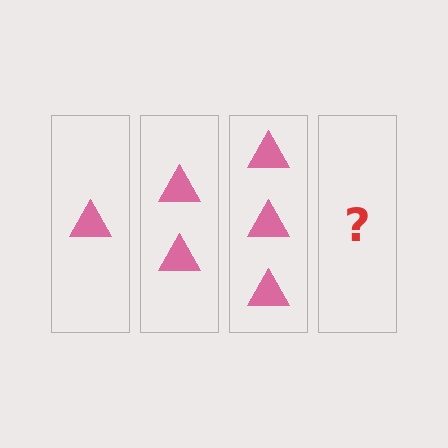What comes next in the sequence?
The next element should be 4 triangles.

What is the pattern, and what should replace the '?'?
The pattern is that each step adds one more triangle. The '?' should be 4 triangles.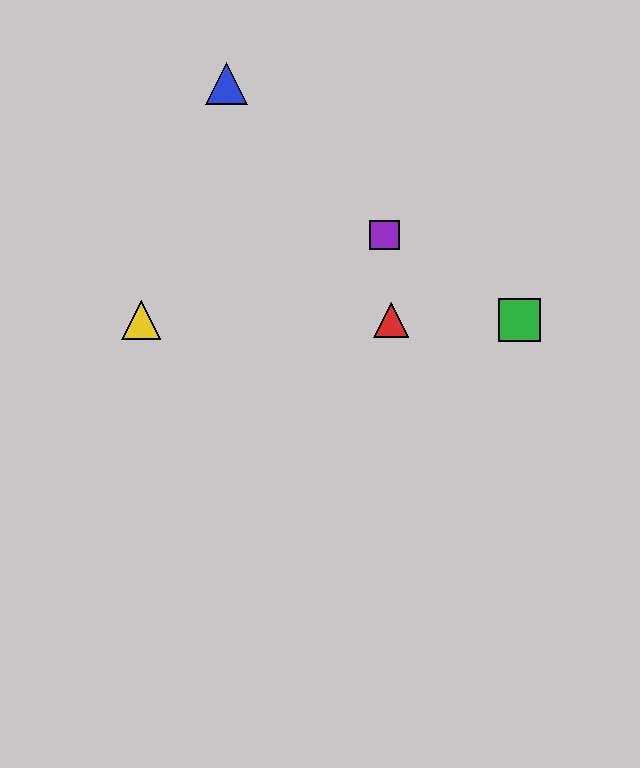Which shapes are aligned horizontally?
The red triangle, the green square, the yellow triangle are aligned horizontally.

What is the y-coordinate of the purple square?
The purple square is at y≈235.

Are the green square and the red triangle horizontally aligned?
Yes, both are at y≈320.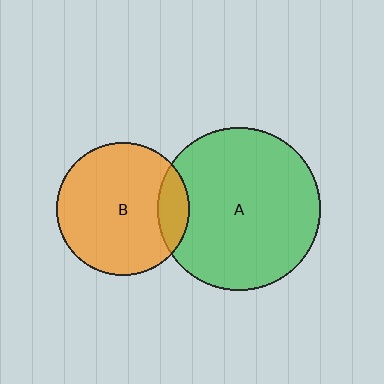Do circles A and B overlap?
Yes.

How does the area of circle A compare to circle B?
Approximately 1.5 times.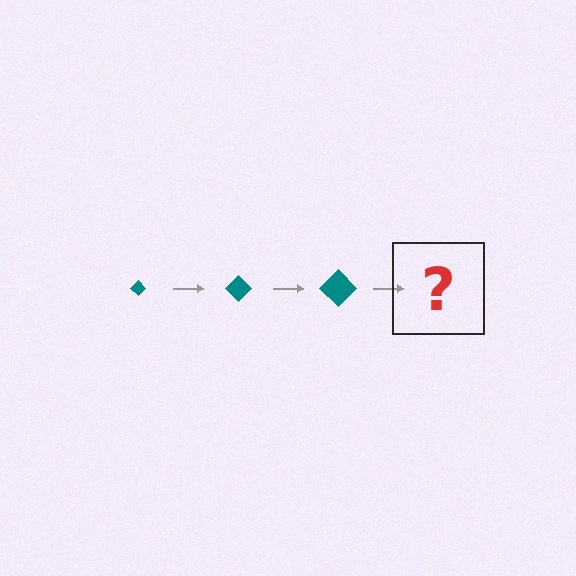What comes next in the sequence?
The next element should be a teal diamond, larger than the previous one.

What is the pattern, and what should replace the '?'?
The pattern is that the diamond gets progressively larger each step. The '?' should be a teal diamond, larger than the previous one.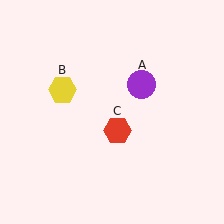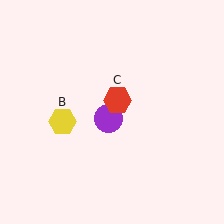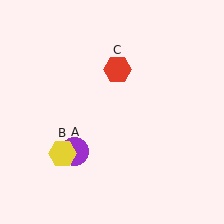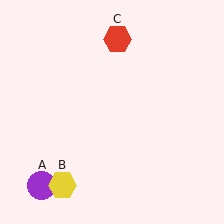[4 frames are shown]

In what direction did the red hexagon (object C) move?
The red hexagon (object C) moved up.